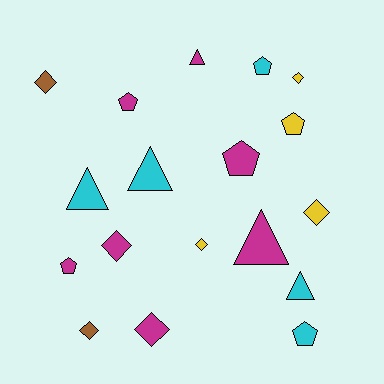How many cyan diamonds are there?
There are no cyan diamonds.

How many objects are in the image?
There are 18 objects.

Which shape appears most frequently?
Diamond, with 7 objects.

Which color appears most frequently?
Magenta, with 7 objects.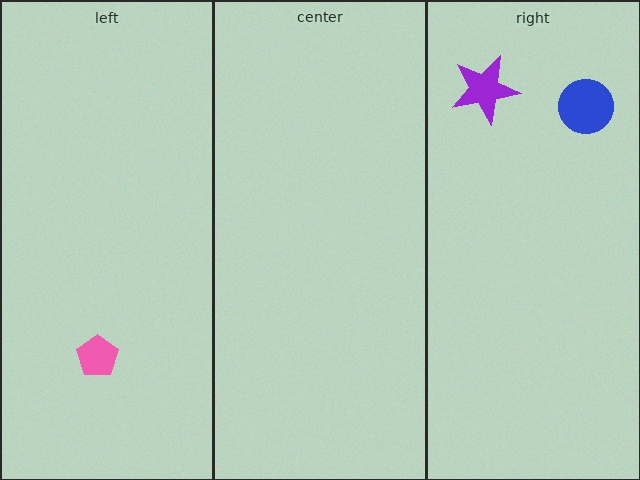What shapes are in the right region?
The purple star, the blue circle.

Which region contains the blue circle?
The right region.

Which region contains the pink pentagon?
The left region.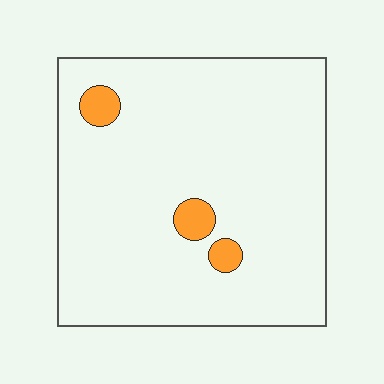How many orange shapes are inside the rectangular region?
3.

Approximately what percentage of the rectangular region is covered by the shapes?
Approximately 5%.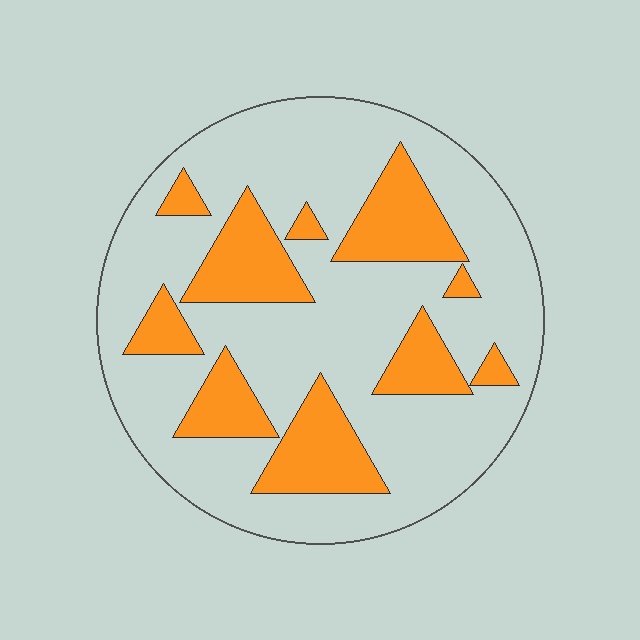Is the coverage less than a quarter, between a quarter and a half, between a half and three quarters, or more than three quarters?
Between a quarter and a half.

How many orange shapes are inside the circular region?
10.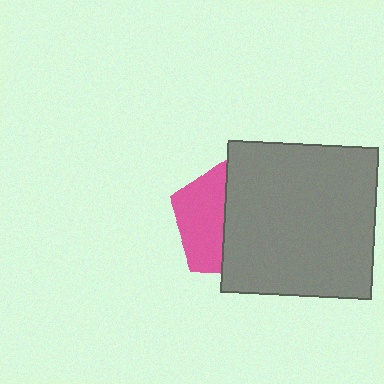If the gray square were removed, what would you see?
You would see the complete pink pentagon.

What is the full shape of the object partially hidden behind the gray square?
The partially hidden object is a pink pentagon.